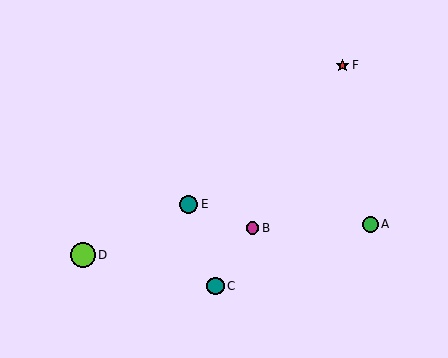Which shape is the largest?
The lime circle (labeled D) is the largest.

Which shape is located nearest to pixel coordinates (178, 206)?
The teal circle (labeled E) at (189, 204) is nearest to that location.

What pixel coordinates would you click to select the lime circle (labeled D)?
Click at (83, 255) to select the lime circle D.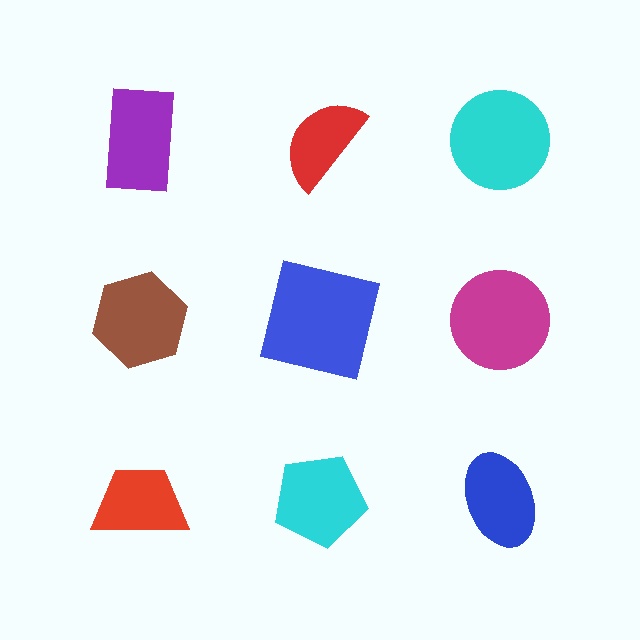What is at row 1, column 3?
A cyan circle.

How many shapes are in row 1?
3 shapes.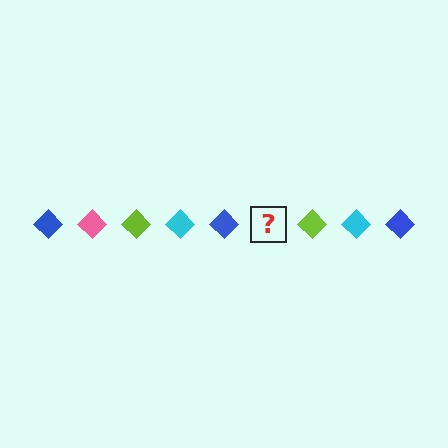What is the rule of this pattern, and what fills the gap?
The rule is that the pattern cycles through blue, pink, lime, cyan diamonds. The gap should be filled with a pink diamond.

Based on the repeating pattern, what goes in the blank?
The blank should be a pink diamond.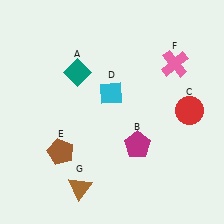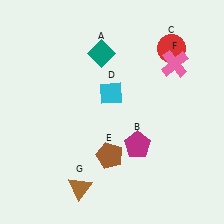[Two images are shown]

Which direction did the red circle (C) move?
The red circle (C) moved up.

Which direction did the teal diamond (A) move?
The teal diamond (A) moved right.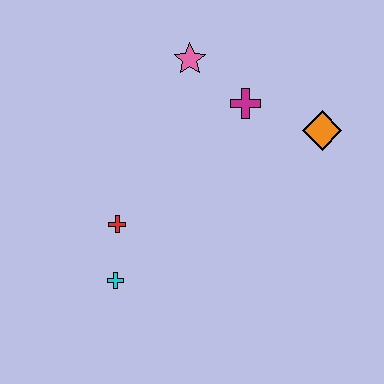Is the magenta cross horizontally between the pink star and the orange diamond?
Yes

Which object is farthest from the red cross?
The orange diamond is farthest from the red cross.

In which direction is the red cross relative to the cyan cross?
The red cross is above the cyan cross.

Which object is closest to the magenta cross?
The pink star is closest to the magenta cross.